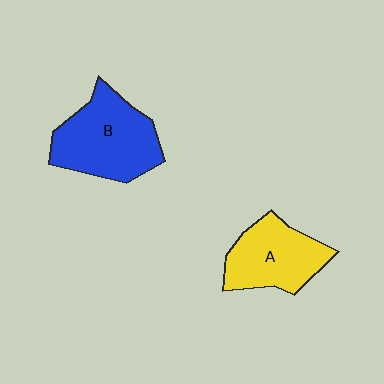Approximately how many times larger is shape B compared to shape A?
Approximately 1.3 times.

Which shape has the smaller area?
Shape A (yellow).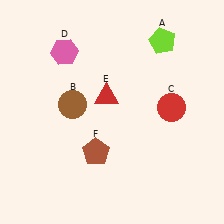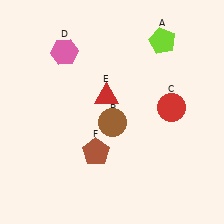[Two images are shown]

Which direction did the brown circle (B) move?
The brown circle (B) moved right.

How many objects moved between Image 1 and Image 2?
1 object moved between the two images.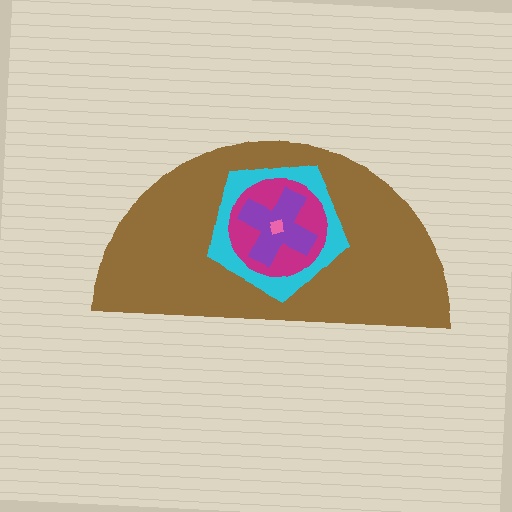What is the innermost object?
The pink diamond.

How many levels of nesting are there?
5.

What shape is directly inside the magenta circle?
The purple cross.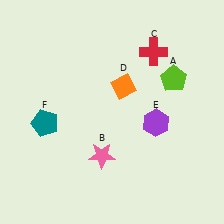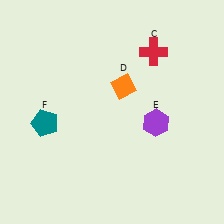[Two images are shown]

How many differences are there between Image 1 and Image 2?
There are 2 differences between the two images.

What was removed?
The lime pentagon (A), the pink star (B) were removed in Image 2.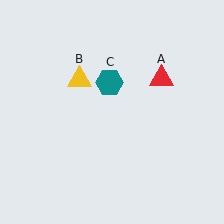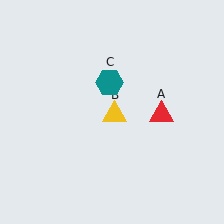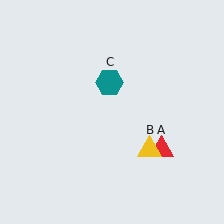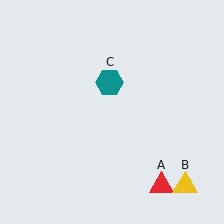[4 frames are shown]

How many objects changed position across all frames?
2 objects changed position: red triangle (object A), yellow triangle (object B).